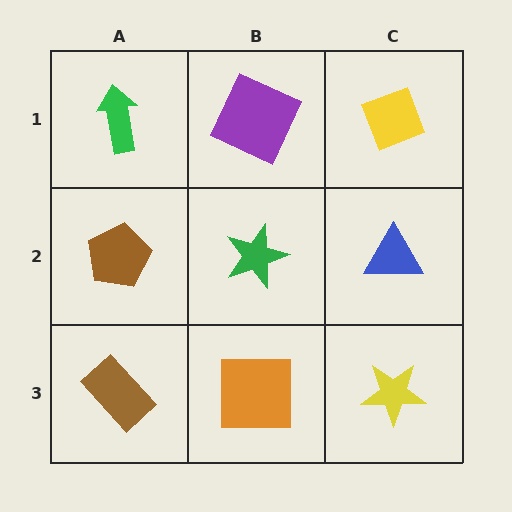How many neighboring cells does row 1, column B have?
3.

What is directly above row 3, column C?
A blue triangle.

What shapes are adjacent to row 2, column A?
A green arrow (row 1, column A), a brown rectangle (row 3, column A), a green star (row 2, column B).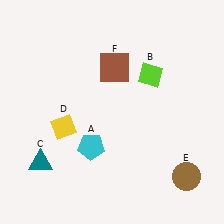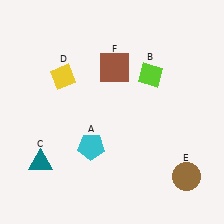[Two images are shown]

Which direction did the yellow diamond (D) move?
The yellow diamond (D) moved up.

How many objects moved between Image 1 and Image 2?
1 object moved between the two images.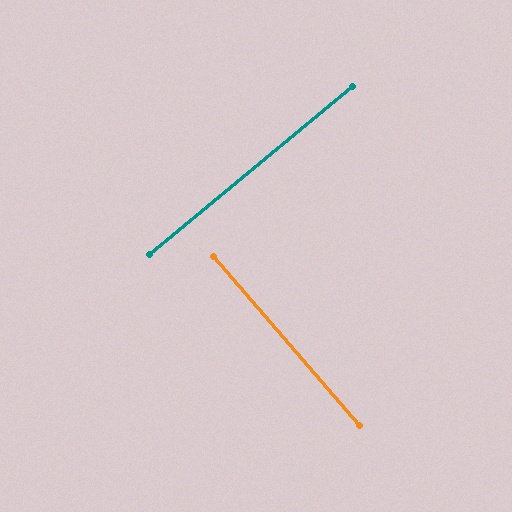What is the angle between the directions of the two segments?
Approximately 89 degrees.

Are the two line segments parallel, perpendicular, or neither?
Perpendicular — they meet at approximately 89°.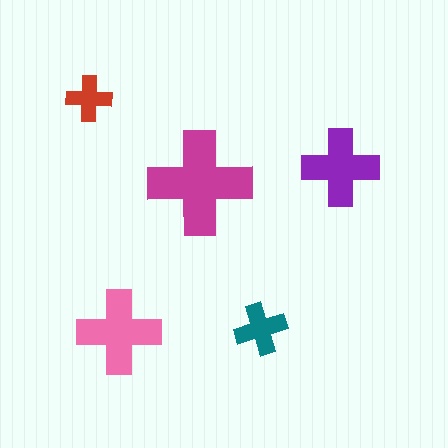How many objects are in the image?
There are 5 objects in the image.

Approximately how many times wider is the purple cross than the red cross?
About 1.5 times wider.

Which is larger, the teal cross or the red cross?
The teal one.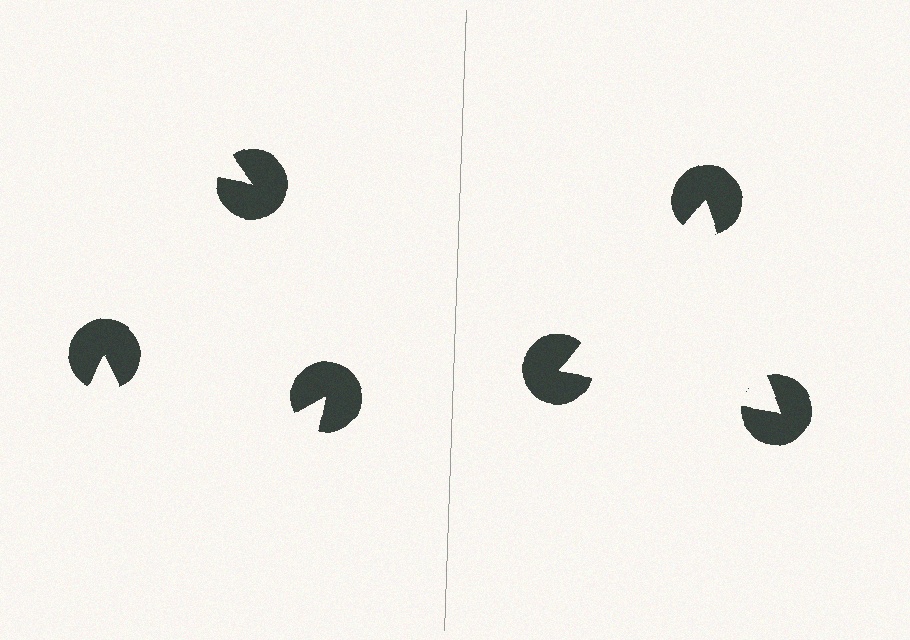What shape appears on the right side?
An illusory triangle.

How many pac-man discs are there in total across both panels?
6 — 3 on each side.